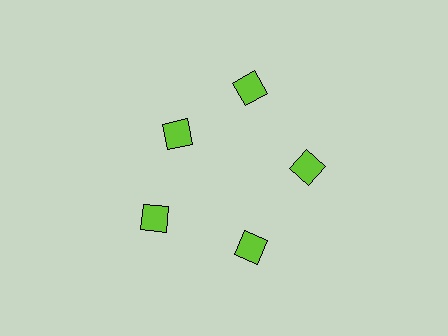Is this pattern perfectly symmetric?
No. The 5 lime diamonds are arranged in a ring, but one element near the 10 o'clock position is pulled inward toward the center, breaking the 5-fold rotational symmetry.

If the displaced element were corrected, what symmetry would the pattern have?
It would have 5-fold rotational symmetry — the pattern would map onto itself every 72 degrees.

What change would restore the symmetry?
The symmetry would be restored by moving it outward, back onto the ring so that all 5 diamonds sit at equal angles and equal distance from the center.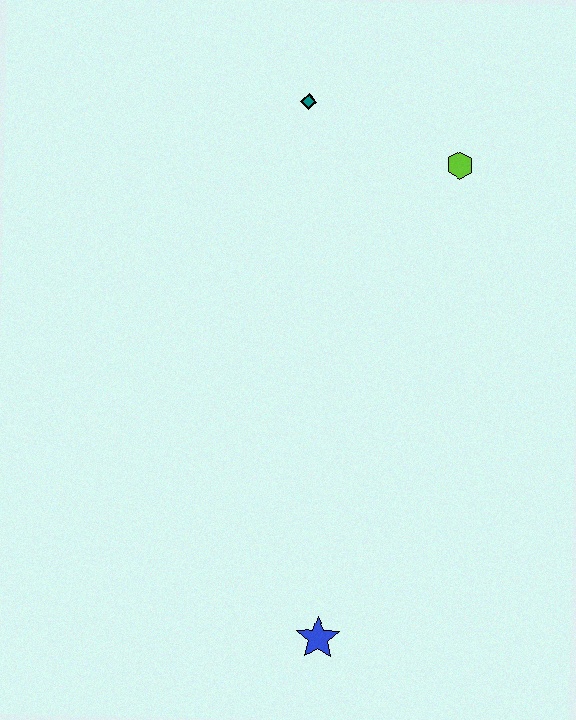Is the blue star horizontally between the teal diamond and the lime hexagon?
Yes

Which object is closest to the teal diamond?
The lime hexagon is closest to the teal diamond.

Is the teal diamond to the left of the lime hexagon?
Yes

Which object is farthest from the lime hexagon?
The blue star is farthest from the lime hexagon.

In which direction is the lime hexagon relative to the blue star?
The lime hexagon is above the blue star.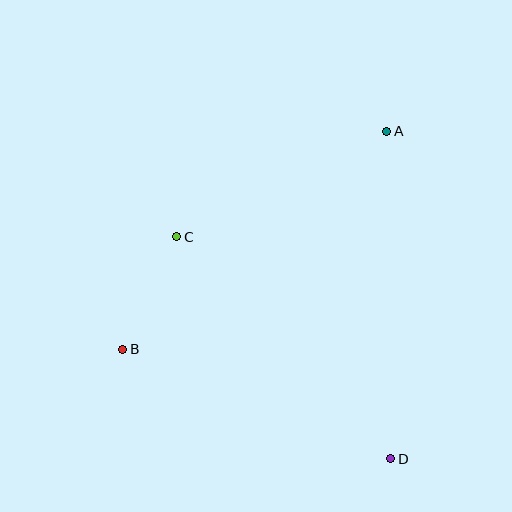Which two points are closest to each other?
Points B and C are closest to each other.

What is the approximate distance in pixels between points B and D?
The distance between B and D is approximately 289 pixels.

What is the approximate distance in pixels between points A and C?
The distance between A and C is approximately 235 pixels.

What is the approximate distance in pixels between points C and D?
The distance between C and D is approximately 308 pixels.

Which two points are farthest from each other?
Points A and B are farthest from each other.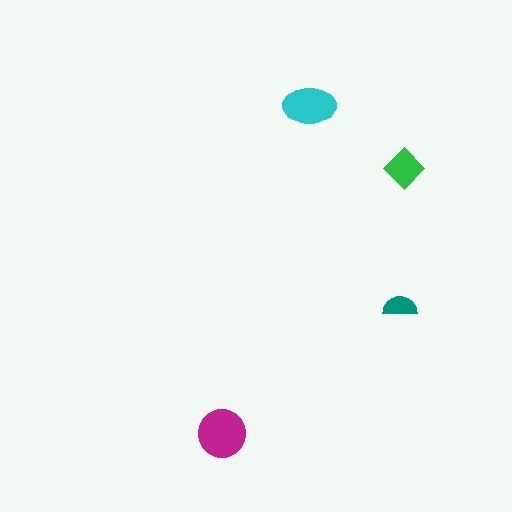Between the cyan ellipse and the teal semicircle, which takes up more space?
The cyan ellipse.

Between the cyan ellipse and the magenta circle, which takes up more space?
The magenta circle.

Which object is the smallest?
The teal semicircle.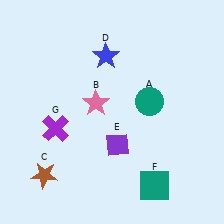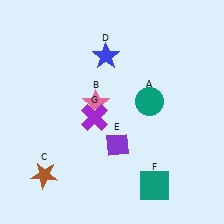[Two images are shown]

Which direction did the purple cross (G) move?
The purple cross (G) moved right.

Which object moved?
The purple cross (G) moved right.